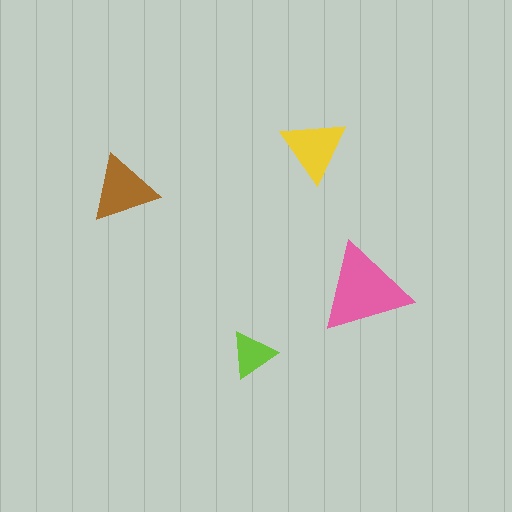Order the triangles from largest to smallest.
the pink one, the brown one, the yellow one, the lime one.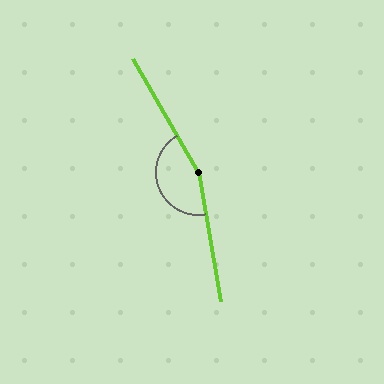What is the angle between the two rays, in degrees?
Approximately 159 degrees.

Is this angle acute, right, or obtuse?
It is obtuse.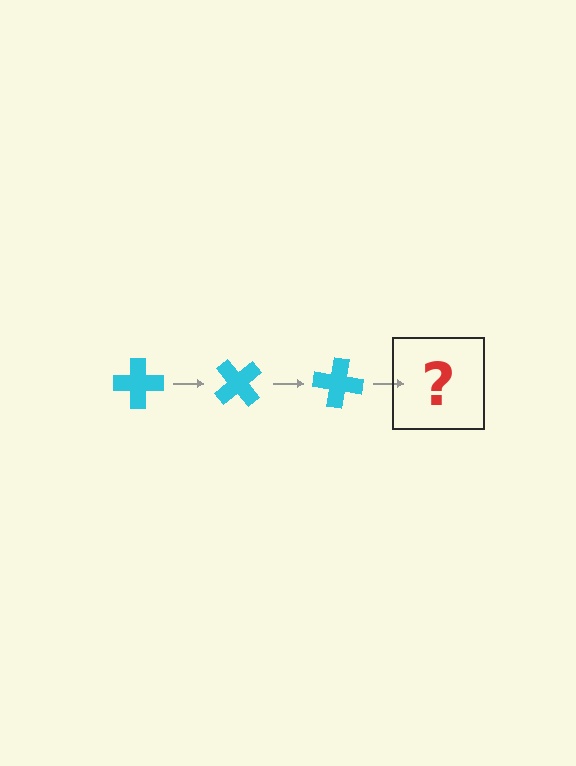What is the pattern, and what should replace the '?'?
The pattern is that the cross rotates 50 degrees each step. The '?' should be a cyan cross rotated 150 degrees.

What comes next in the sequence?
The next element should be a cyan cross rotated 150 degrees.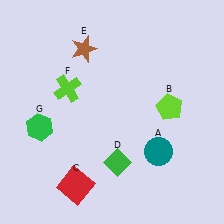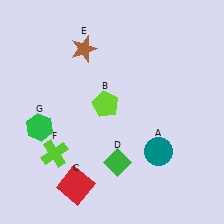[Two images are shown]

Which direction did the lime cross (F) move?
The lime cross (F) moved down.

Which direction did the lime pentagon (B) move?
The lime pentagon (B) moved left.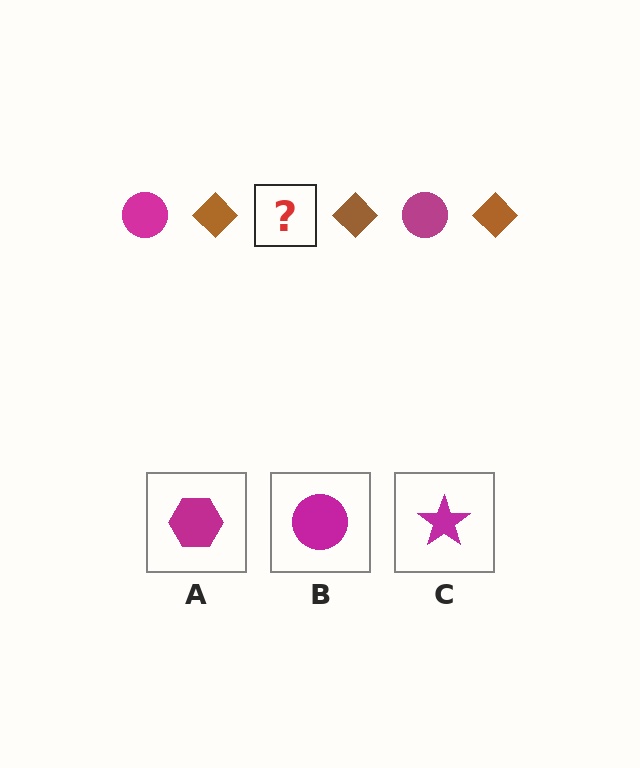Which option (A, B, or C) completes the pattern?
B.